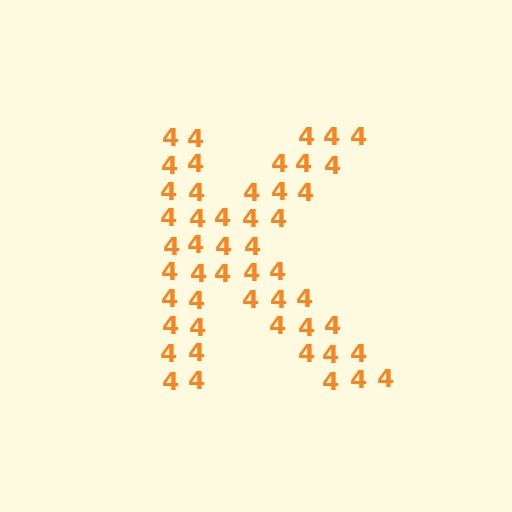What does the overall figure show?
The overall figure shows the letter K.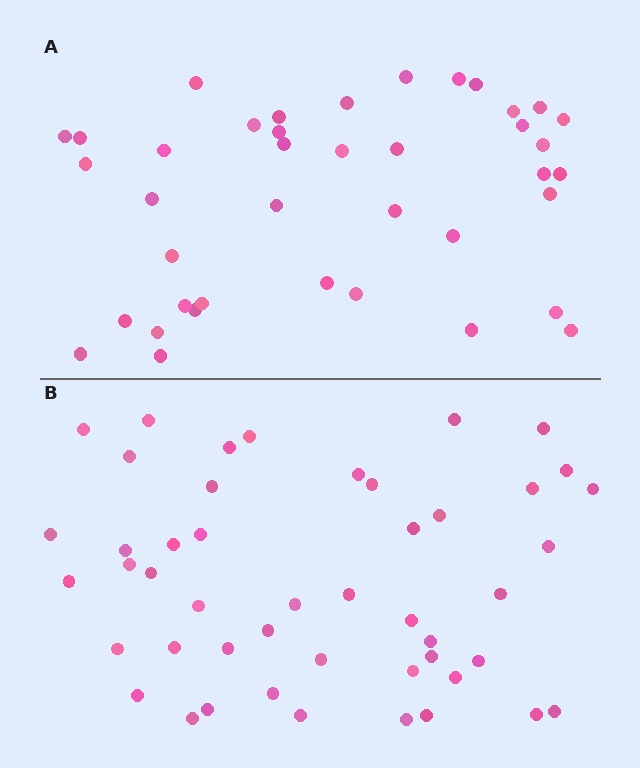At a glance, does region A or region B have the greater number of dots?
Region B (the bottom region) has more dots.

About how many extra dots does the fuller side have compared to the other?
Region B has roughly 8 or so more dots than region A.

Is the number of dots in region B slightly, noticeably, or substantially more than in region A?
Region B has only slightly more — the two regions are fairly close. The ratio is roughly 1.2 to 1.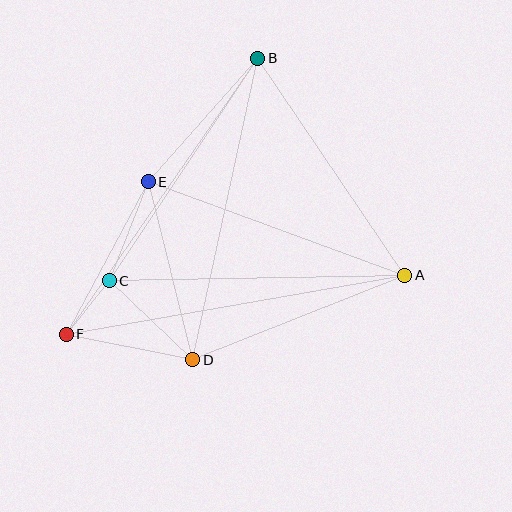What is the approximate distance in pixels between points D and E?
The distance between D and E is approximately 183 pixels.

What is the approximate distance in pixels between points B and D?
The distance between B and D is approximately 308 pixels.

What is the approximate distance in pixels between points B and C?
The distance between B and C is approximately 268 pixels.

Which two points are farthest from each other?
Points A and F are farthest from each other.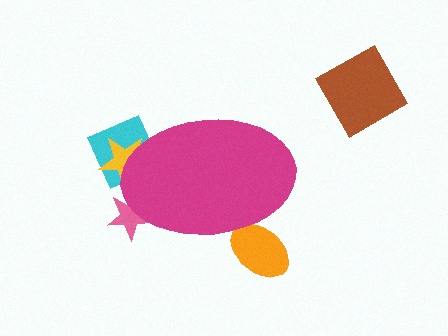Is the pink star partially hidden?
Yes, the pink star is partially hidden behind the magenta ellipse.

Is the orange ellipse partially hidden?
Yes, the orange ellipse is partially hidden behind the magenta ellipse.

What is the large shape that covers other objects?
A magenta ellipse.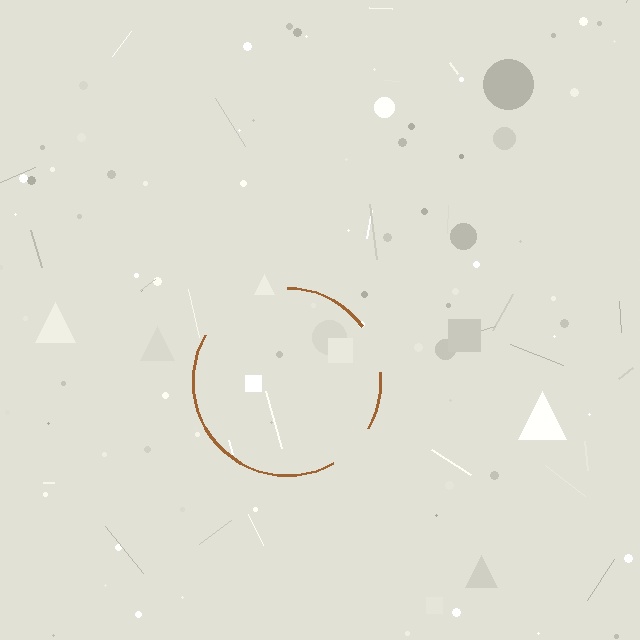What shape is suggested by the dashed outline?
The dashed outline suggests a circle.